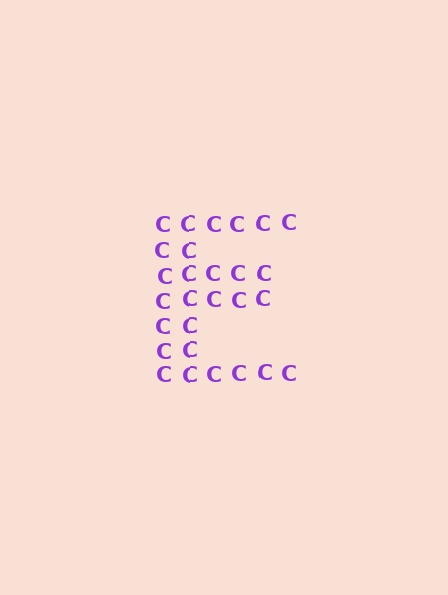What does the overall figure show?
The overall figure shows the letter E.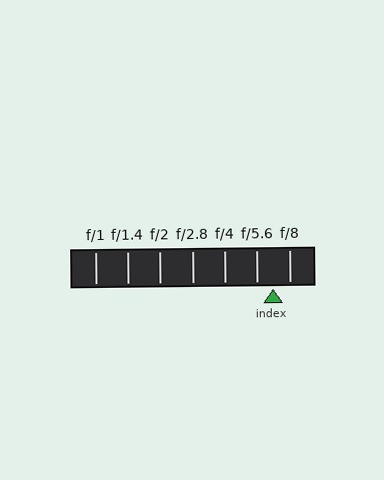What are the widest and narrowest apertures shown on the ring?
The widest aperture shown is f/1 and the narrowest is f/8.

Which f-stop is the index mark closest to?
The index mark is closest to f/5.6.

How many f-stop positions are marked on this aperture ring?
There are 7 f-stop positions marked.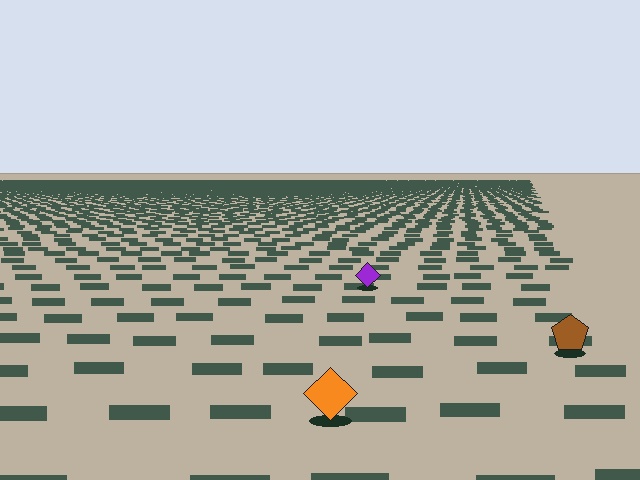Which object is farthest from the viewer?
The purple diamond is farthest from the viewer. It appears smaller and the ground texture around it is denser.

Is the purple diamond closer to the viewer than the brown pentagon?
No. The brown pentagon is closer — you can tell from the texture gradient: the ground texture is coarser near it.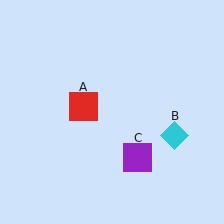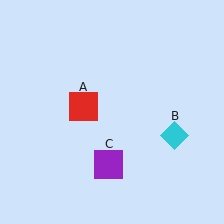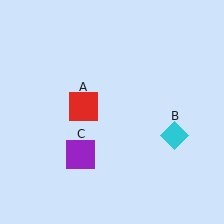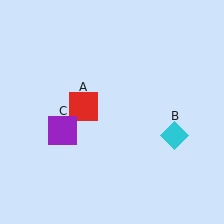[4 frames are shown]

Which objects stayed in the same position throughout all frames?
Red square (object A) and cyan diamond (object B) remained stationary.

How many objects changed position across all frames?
1 object changed position: purple square (object C).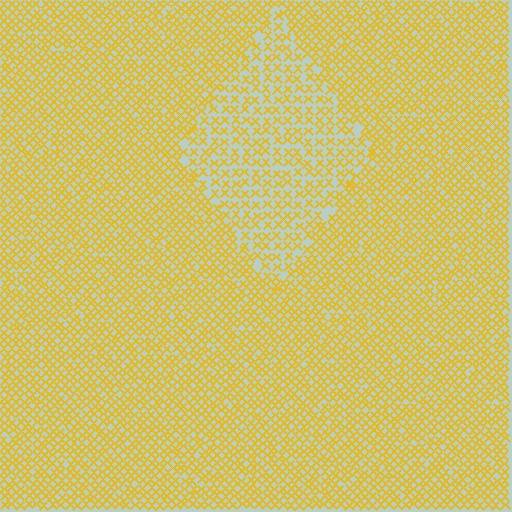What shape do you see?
I see a diamond.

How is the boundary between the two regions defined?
The boundary is defined by a change in element density (approximately 1.6x ratio). All elements are the same color, size, and shape.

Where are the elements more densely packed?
The elements are more densely packed outside the diamond boundary.